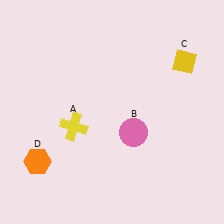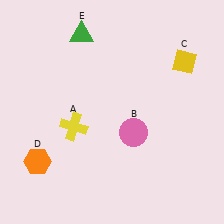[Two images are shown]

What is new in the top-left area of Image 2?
A green triangle (E) was added in the top-left area of Image 2.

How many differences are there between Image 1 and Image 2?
There is 1 difference between the two images.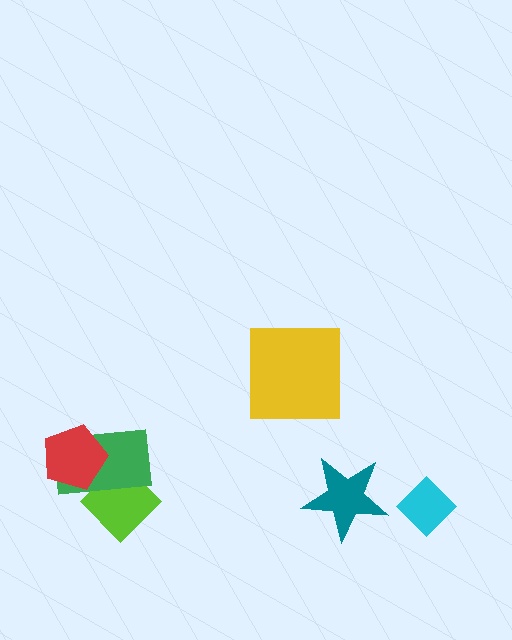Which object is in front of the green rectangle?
The red pentagon is in front of the green rectangle.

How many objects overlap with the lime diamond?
2 objects overlap with the lime diamond.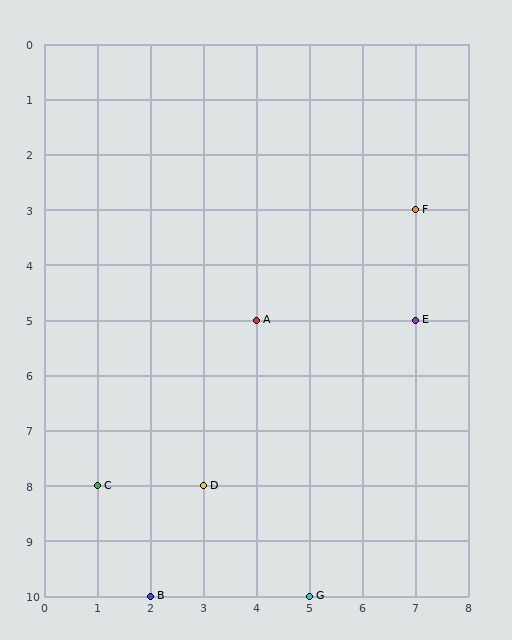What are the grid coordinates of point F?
Point F is at grid coordinates (7, 3).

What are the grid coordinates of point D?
Point D is at grid coordinates (3, 8).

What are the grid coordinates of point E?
Point E is at grid coordinates (7, 5).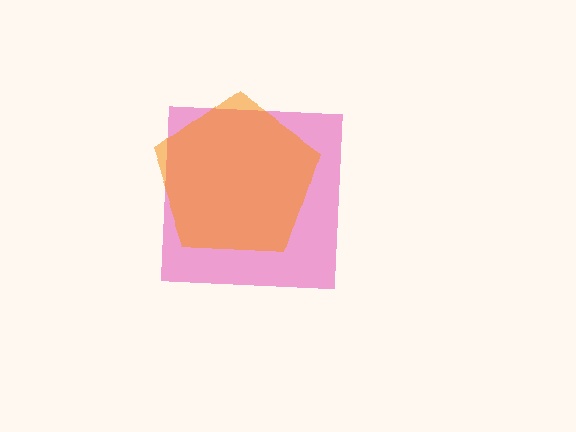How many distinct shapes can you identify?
There are 2 distinct shapes: a magenta square, an orange pentagon.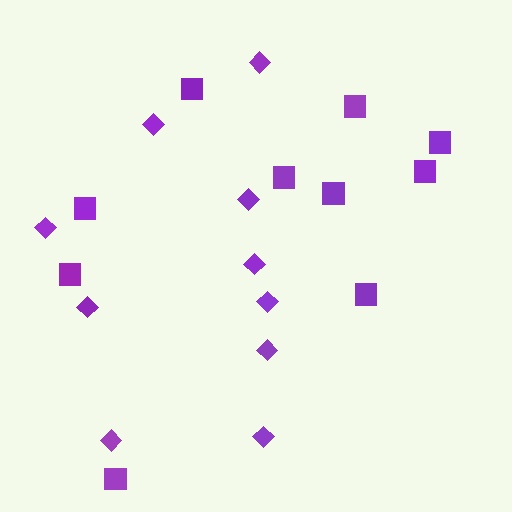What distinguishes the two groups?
There are 2 groups: one group of diamonds (10) and one group of squares (10).